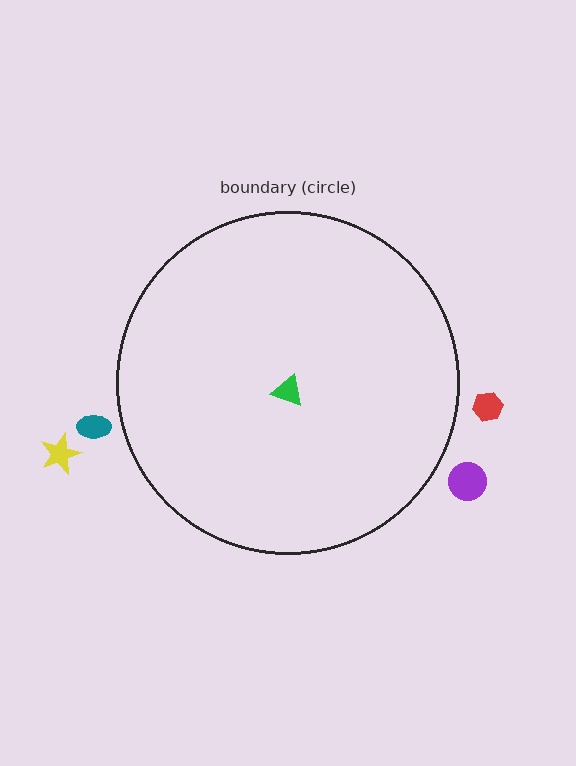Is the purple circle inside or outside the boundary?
Outside.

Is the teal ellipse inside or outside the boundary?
Outside.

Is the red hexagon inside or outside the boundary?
Outside.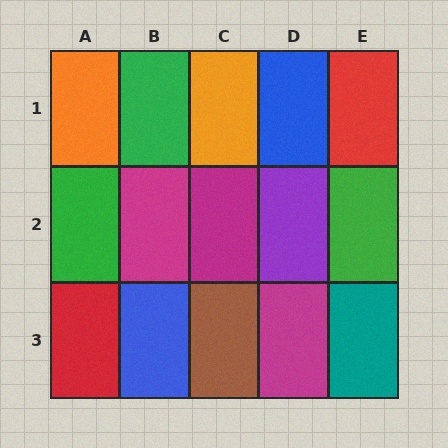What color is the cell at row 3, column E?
Teal.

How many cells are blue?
2 cells are blue.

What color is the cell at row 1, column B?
Green.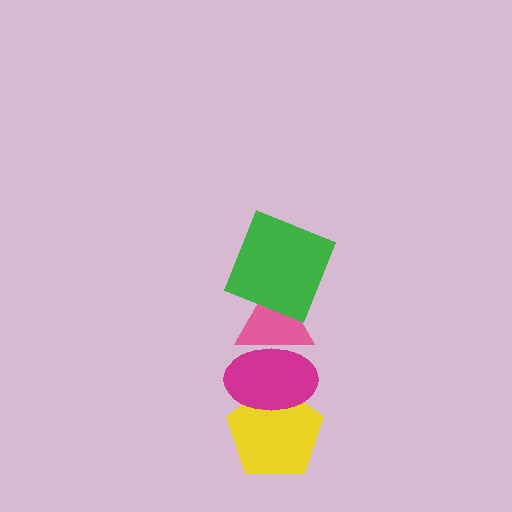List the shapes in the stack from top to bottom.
From top to bottom: the green square, the pink triangle, the magenta ellipse, the yellow pentagon.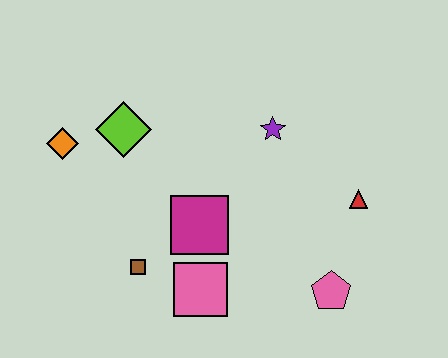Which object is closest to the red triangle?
The pink pentagon is closest to the red triangle.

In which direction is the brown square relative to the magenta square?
The brown square is to the left of the magenta square.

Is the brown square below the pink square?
No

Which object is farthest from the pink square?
The orange diamond is farthest from the pink square.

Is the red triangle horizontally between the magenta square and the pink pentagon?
No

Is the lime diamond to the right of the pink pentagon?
No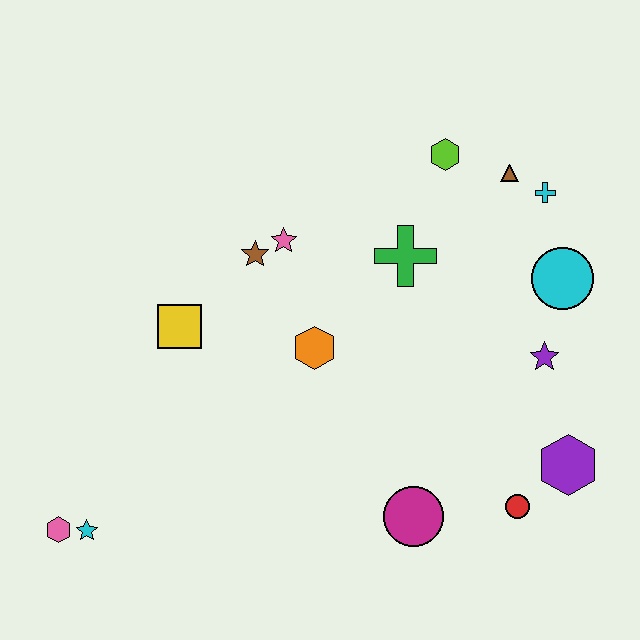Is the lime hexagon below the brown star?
No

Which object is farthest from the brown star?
The purple hexagon is farthest from the brown star.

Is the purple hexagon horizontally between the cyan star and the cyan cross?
No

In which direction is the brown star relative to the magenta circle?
The brown star is above the magenta circle.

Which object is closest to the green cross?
The lime hexagon is closest to the green cross.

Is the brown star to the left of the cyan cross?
Yes